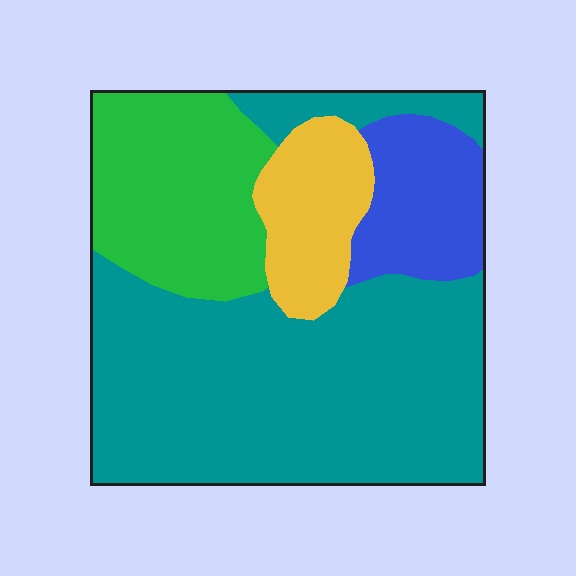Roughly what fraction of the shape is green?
Green covers roughly 20% of the shape.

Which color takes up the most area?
Teal, at roughly 55%.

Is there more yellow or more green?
Green.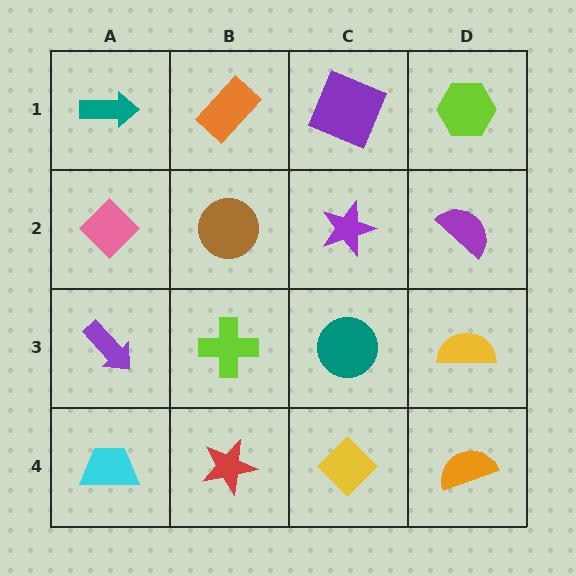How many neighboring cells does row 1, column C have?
3.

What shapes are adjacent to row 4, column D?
A yellow semicircle (row 3, column D), a yellow diamond (row 4, column C).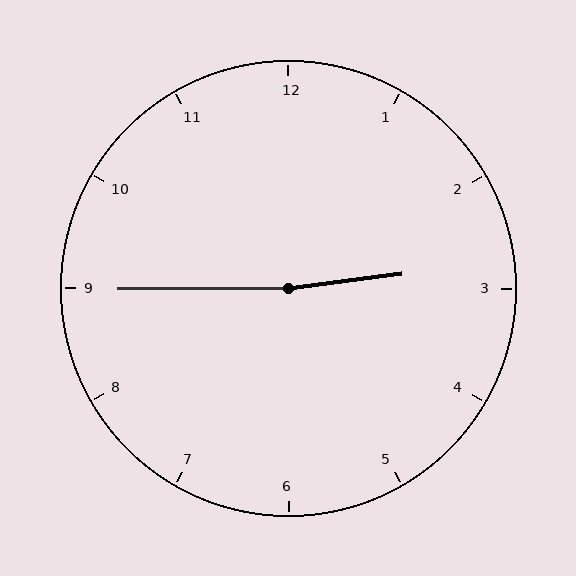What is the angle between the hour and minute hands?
Approximately 172 degrees.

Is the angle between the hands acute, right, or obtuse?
It is obtuse.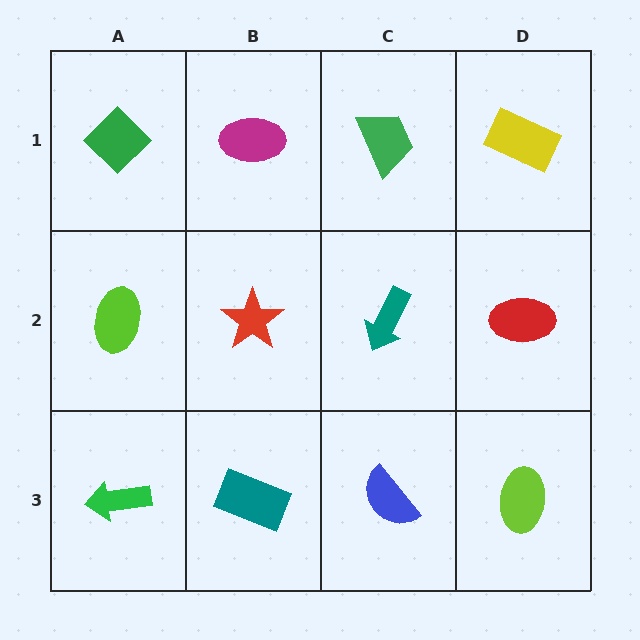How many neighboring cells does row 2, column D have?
3.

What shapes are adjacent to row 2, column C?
A green trapezoid (row 1, column C), a blue semicircle (row 3, column C), a red star (row 2, column B), a red ellipse (row 2, column D).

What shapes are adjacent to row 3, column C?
A teal arrow (row 2, column C), a teal rectangle (row 3, column B), a lime ellipse (row 3, column D).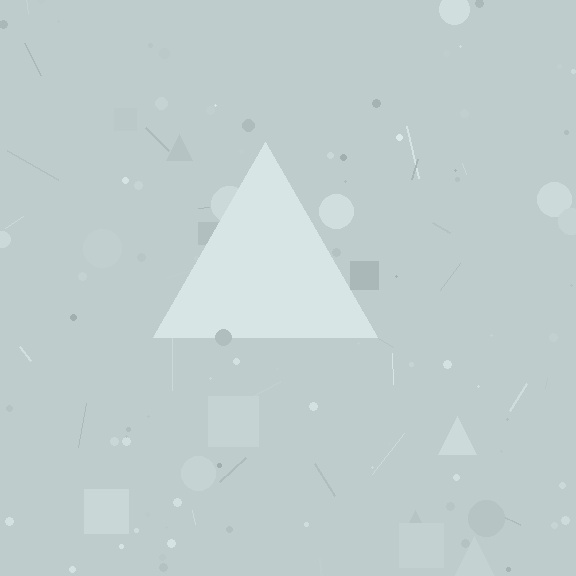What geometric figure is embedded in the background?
A triangle is embedded in the background.